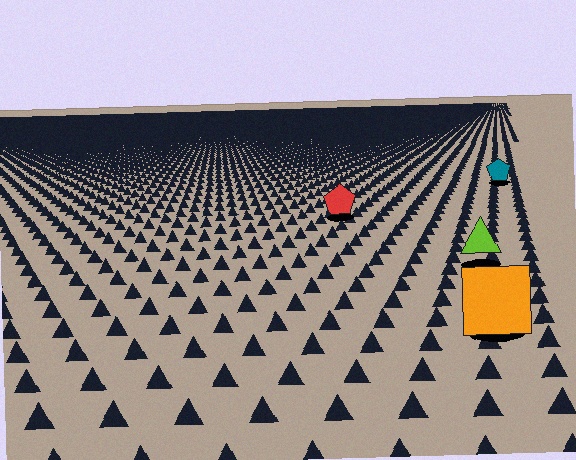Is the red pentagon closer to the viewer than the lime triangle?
No. The lime triangle is closer — you can tell from the texture gradient: the ground texture is coarser near it.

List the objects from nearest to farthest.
From nearest to farthest: the orange square, the lime triangle, the red pentagon, the teal pentagon.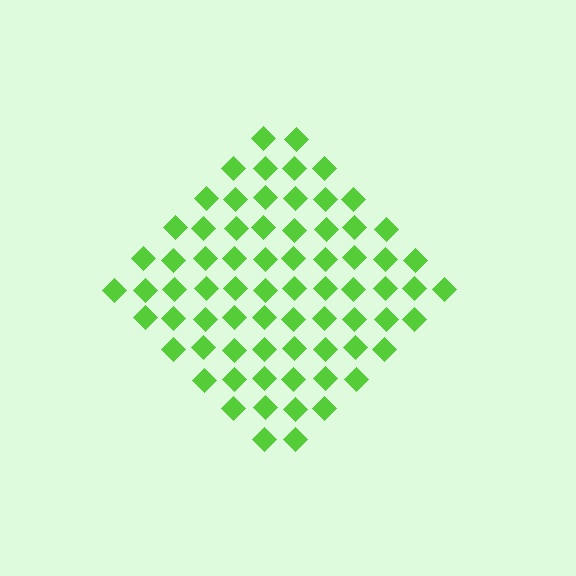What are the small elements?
The small elements are diamonds.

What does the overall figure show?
The overall figure shows a diamond.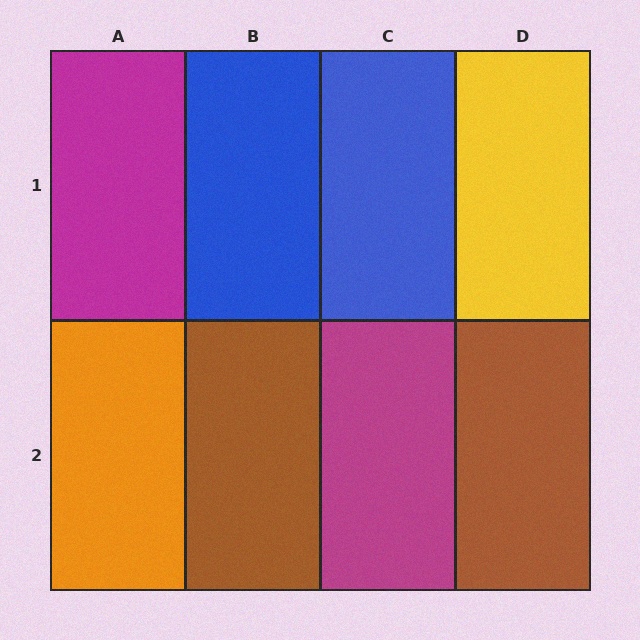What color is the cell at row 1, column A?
Magenta.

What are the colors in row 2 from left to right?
Orange, brown, magenta, brown.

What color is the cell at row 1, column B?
Blue.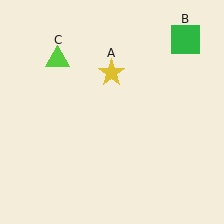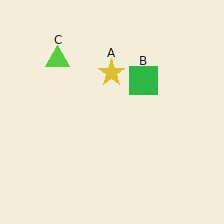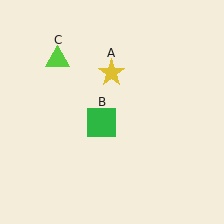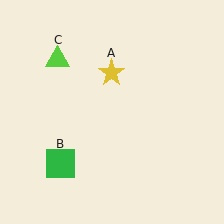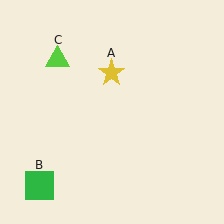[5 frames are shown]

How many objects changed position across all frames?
1 object changed position: green square (object B).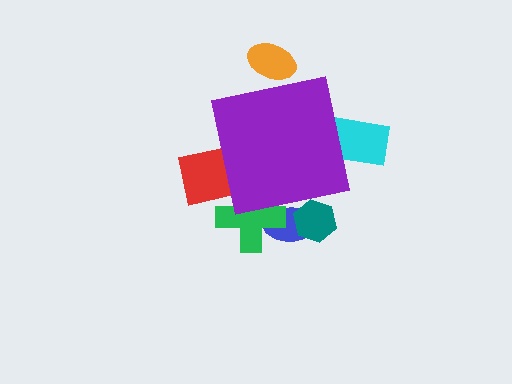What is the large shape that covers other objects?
A purple square.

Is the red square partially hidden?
Yes, the red square is partially hidden behind the purple square.